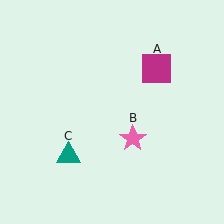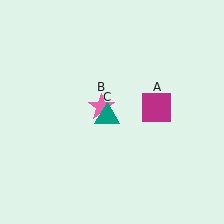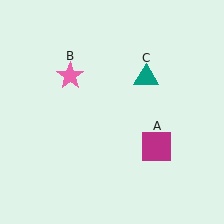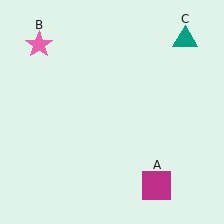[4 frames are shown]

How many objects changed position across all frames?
3 objects changed position: magenta square (object A), pink star (object B), teal triangle (object C).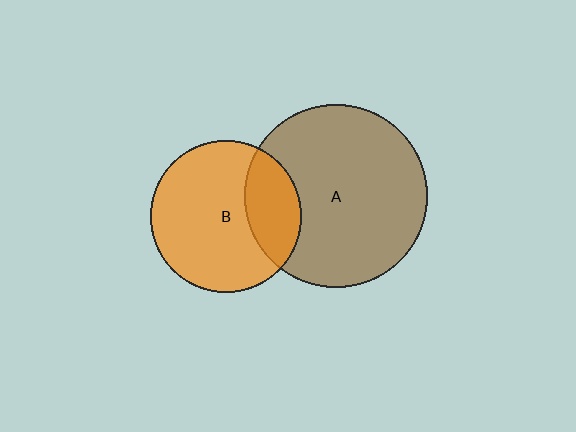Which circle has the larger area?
Circle A (brown).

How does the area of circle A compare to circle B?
Approximately 1.5 times.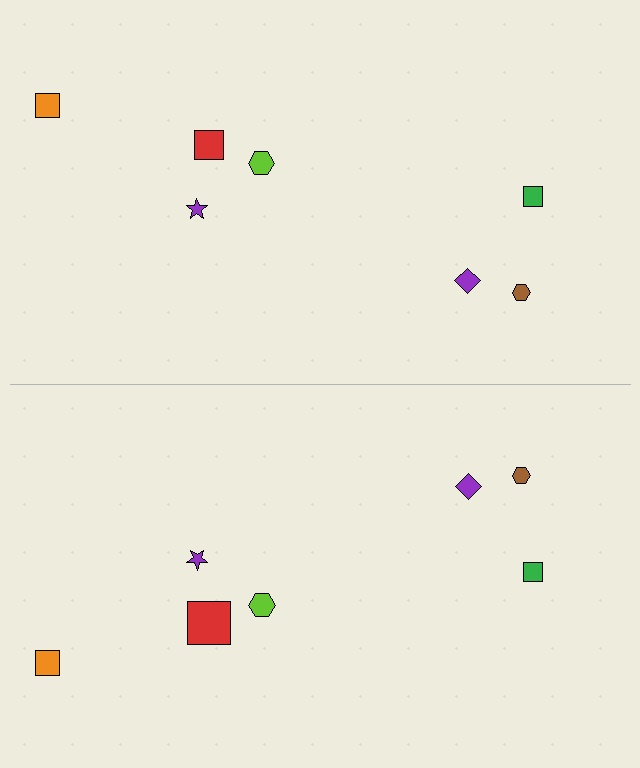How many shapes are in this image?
There are 14 shapes in this image.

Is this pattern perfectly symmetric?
No, the pattern is not perfectly symmetric. The red square on the bottom side has a different size than its mirror counterpart.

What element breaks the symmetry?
The red square on the bottom side has a different size than its mirror counterpart.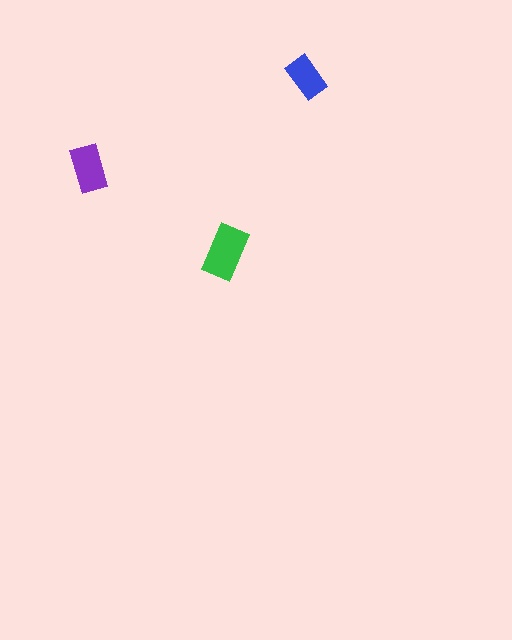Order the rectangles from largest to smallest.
the green one, the purple one, the blue one.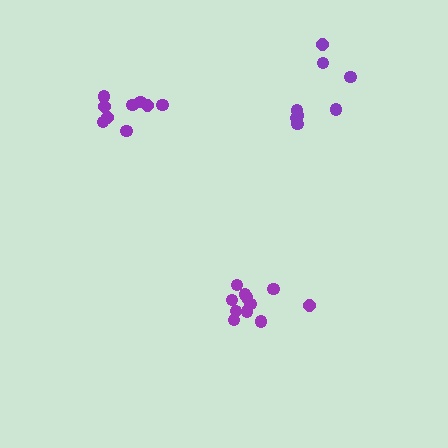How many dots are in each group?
Group 1: 11 dots, Group 2: 9 dots, Group 3: 8 dots (28 total).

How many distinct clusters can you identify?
There are 3 distinct clusters.